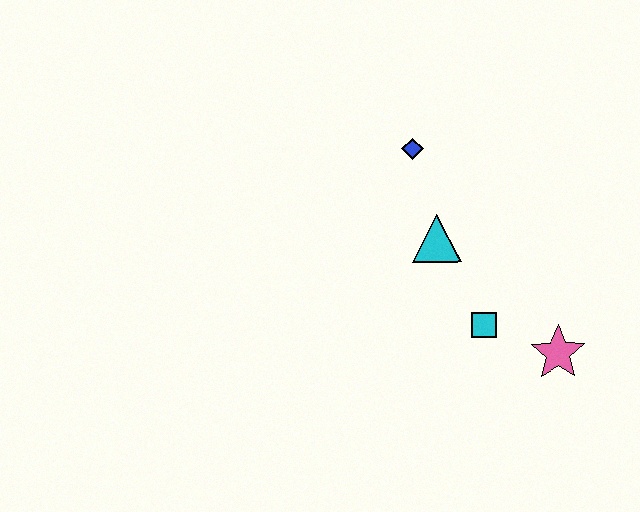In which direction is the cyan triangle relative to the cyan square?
The cyan triangle is above the cyan square.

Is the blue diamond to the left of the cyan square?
Yes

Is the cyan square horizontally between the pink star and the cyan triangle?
Yes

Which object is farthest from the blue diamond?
The pink star is farthest from the blue diamond.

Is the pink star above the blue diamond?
No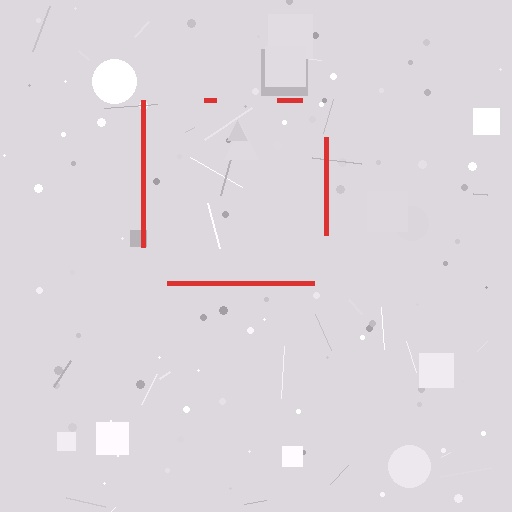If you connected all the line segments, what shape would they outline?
They would outline a square.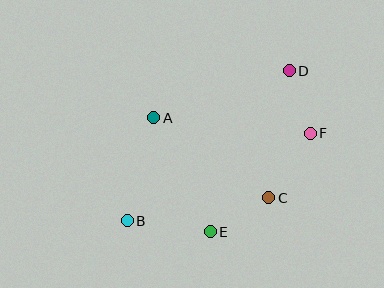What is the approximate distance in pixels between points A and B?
The distance between A and B is approximately 106 pixels.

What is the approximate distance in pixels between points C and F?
The distance between C and F is approximately 76 pixels.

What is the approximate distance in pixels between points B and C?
The distance between B and C is approximately 144 pixels.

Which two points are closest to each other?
Points D and F are closest to each other.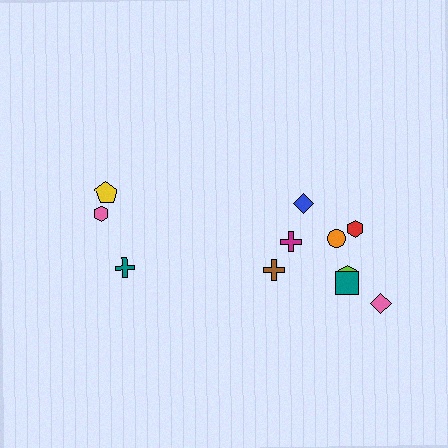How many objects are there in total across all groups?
There are 11 objects.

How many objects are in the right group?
There are 8 objects.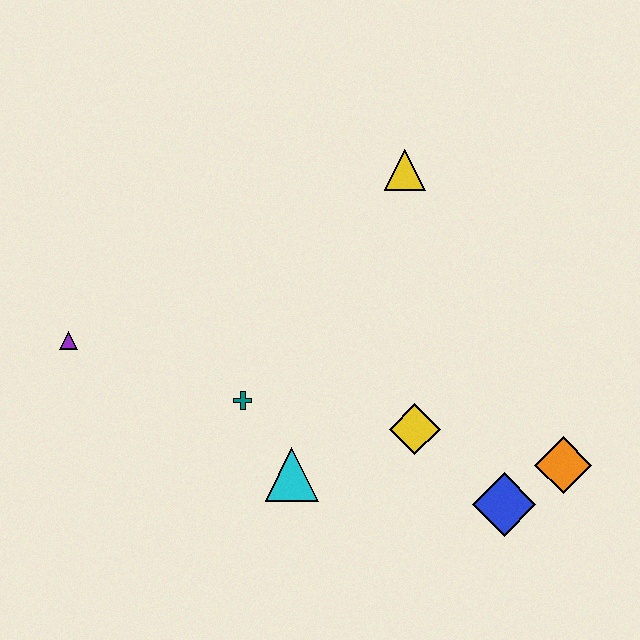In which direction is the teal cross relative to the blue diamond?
The teal cross is to the left of the blue diamond.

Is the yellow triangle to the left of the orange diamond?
Yes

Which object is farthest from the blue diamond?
The purple triangle is farthest from the blue diamond.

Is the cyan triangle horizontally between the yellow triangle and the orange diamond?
No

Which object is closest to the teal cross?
The cyan triangle is closest to the teal cross.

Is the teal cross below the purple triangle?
Yes